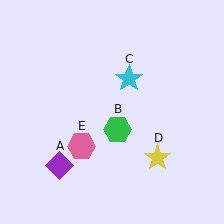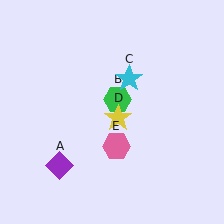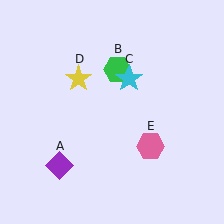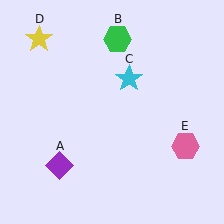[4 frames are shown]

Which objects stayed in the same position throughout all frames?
Purple diamond (object A) and cyan star (object C) remained stationary.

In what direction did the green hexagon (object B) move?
The green hexagon (object B) moved up.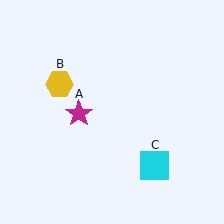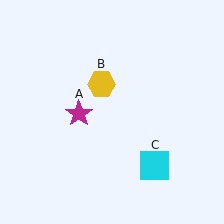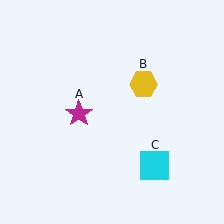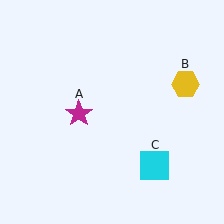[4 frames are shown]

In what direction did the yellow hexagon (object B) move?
The yellow hexagon (object B) moved right.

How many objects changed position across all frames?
1 object changed position: yellow hexagon (object B).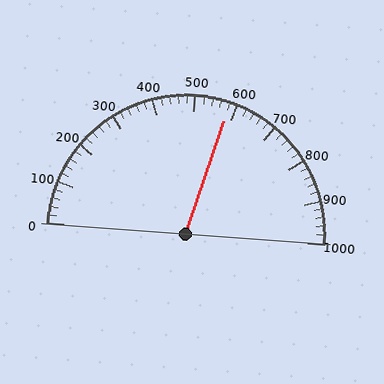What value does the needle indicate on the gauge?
The needle indicates approximately 580.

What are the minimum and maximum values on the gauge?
The gauge ranges from 0 to 1000.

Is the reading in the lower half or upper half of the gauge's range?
The reading is in the upper half of the range (0 to 1000).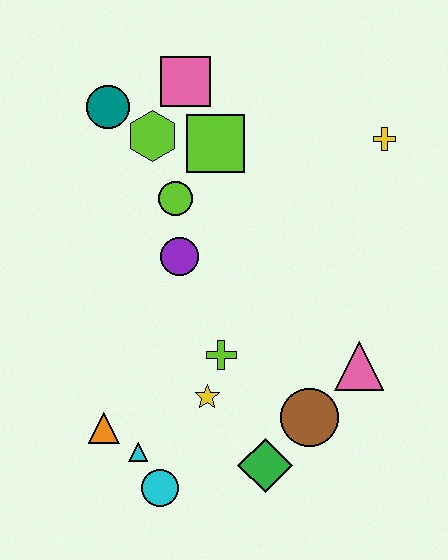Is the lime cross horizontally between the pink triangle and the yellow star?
Yes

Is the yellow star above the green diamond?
Yes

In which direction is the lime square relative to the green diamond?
The lime square is above the green diamond.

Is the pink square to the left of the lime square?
Yes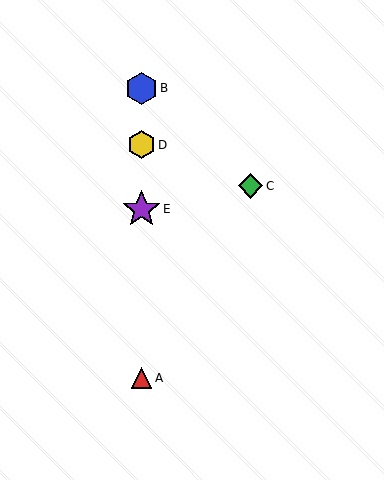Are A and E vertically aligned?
Yes, both are at x≈141.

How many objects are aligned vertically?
4 objects (A, B, D, E) are aligned vertically.